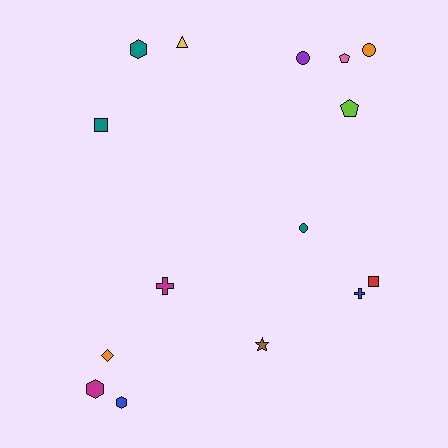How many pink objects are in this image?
There is 1 pink object.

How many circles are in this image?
There are 3 circles.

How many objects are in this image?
There are 15 objects.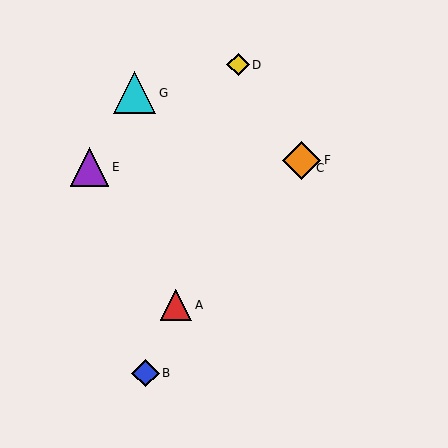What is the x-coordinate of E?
Object E is at x≈89.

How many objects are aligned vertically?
2 objects (C, F) are aligned vertically.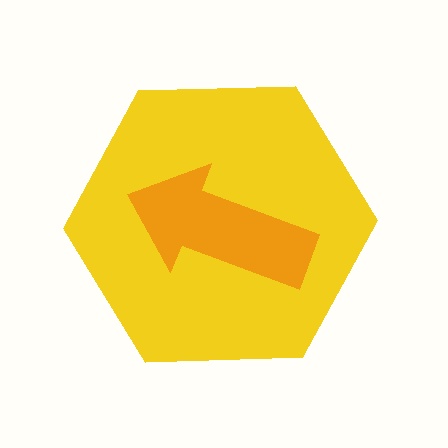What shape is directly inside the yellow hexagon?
The orange arrow.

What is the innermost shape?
The orange arrow.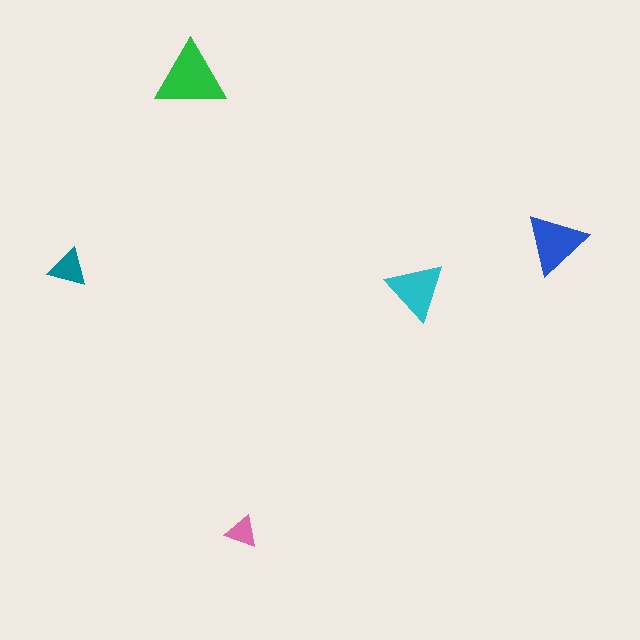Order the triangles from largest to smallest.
the green one, the blue one, the cyan one, the teal one, the pink one.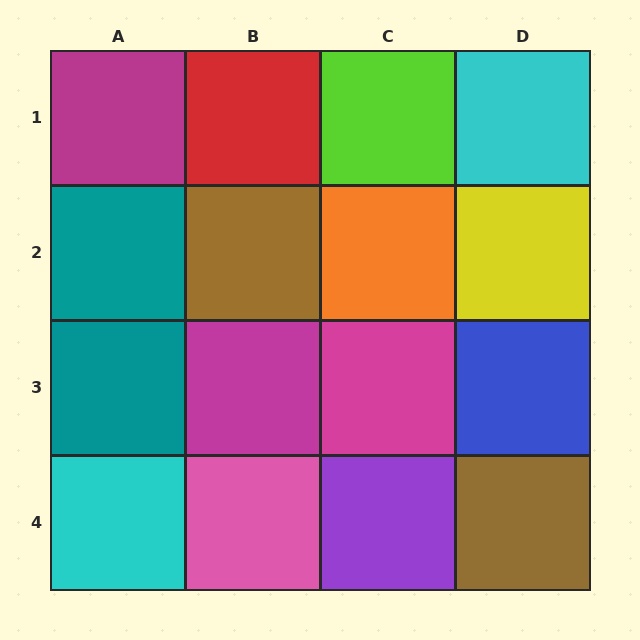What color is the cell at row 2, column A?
Teal.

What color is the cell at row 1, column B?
Red.